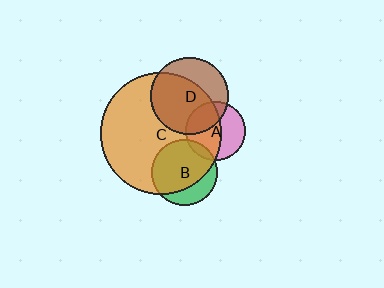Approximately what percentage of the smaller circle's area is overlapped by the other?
Approximately 30%.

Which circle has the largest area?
Circle C (orange).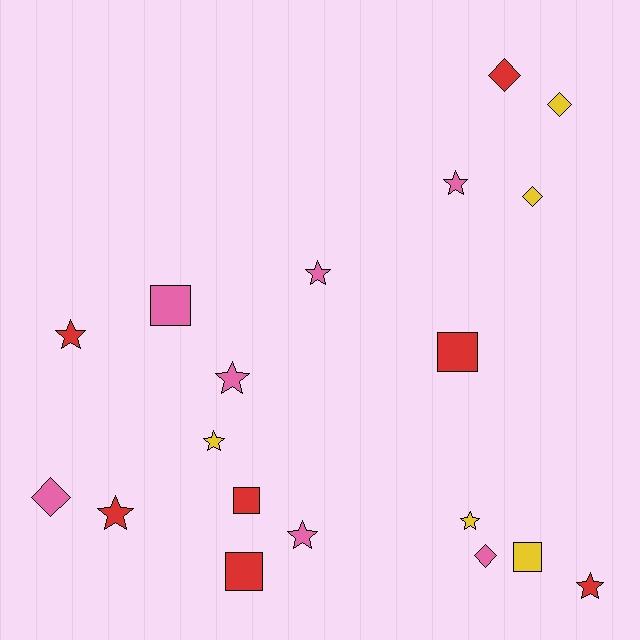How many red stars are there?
There are 3 red stars.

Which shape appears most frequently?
Star, with 9 objects.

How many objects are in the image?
There are 19 objects.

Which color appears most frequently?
Pink, with 7 objects.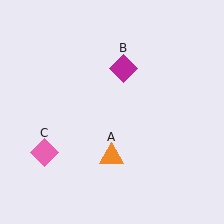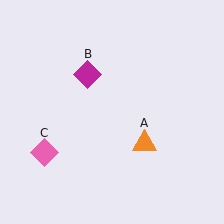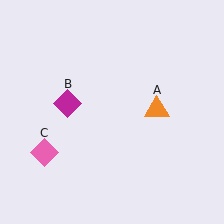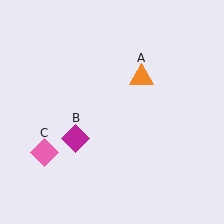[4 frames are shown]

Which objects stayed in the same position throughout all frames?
Pink diamond (object C) remained stationary.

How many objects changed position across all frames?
2 objects changed position: orange triangle (object A), magenta diamond (object B).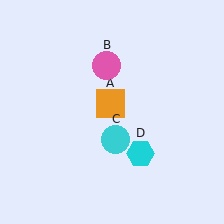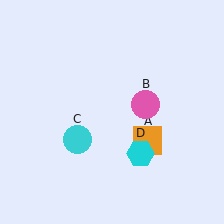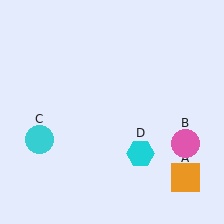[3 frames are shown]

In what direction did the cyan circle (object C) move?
The cyan circle (object C) moved left.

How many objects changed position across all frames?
3 objects changed position: orange square (object A), pink circle (object B), cyan circle (object C).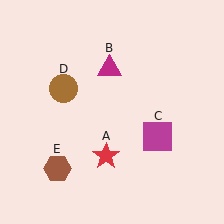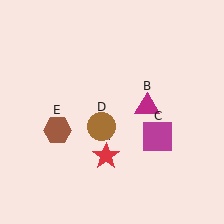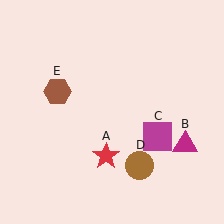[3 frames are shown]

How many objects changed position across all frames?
3 objects changed position: magenta triangle (object B), brown circle (object D), brown hexagon (object E).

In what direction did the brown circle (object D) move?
The brown circle (object D) moved down and to the right.